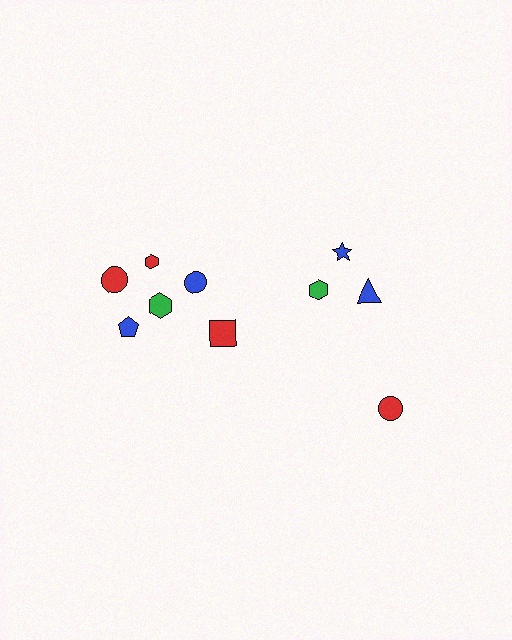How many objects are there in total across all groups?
There are 10 objects.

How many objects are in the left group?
There are 6 objects.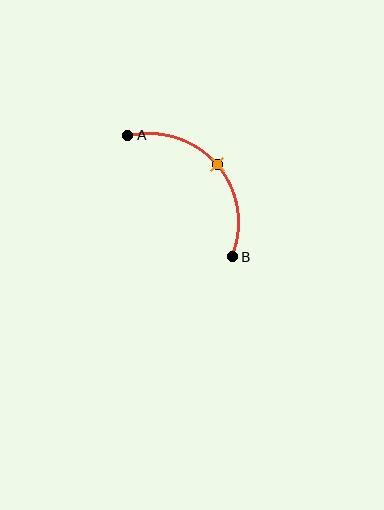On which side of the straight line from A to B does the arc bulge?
The arc bulges above and to the right of the straight line connecting A and B.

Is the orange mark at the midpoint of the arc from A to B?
Yes. The orange mark lies on the arc at equal arc-length from both A and B — it is the arc midpoint.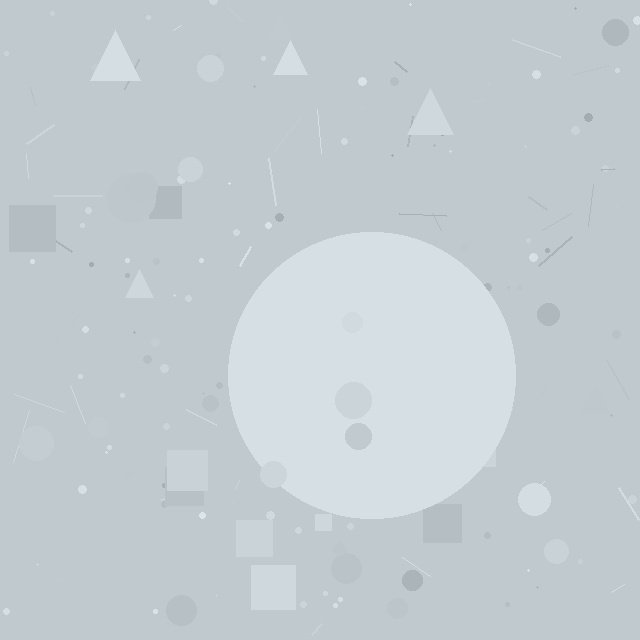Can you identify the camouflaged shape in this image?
The camouflaged shape is a circle.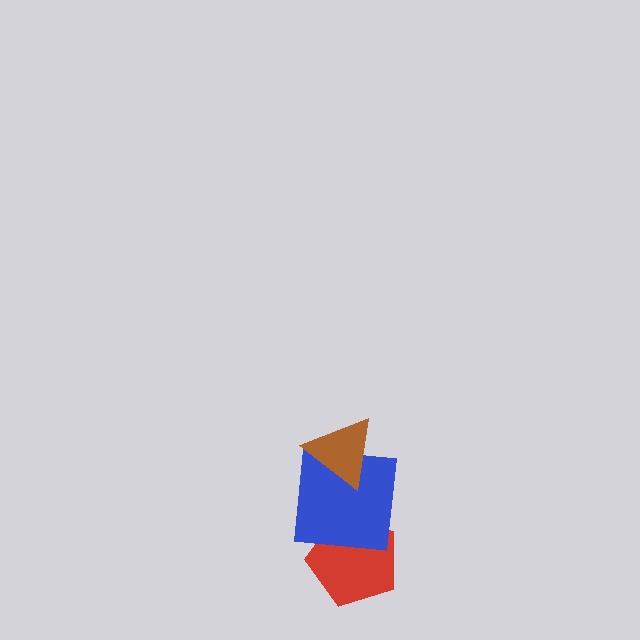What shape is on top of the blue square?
The brown triangle is on top of the blue square.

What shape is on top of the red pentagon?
The blue square is on top of the red pentagon.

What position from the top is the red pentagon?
The red pentagon is 3rd from the top.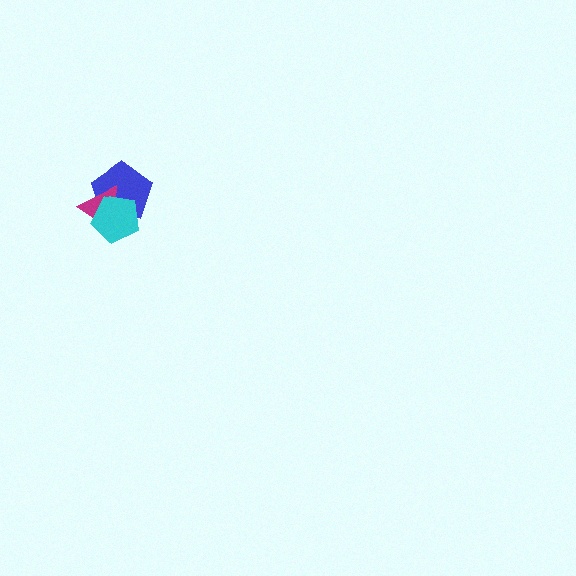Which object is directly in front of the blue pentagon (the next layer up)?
The magenta triangle is directly in front of the blue pentagon.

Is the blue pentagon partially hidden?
Yes, it is partially covered by another shape.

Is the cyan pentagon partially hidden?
No, no other shape covers it.